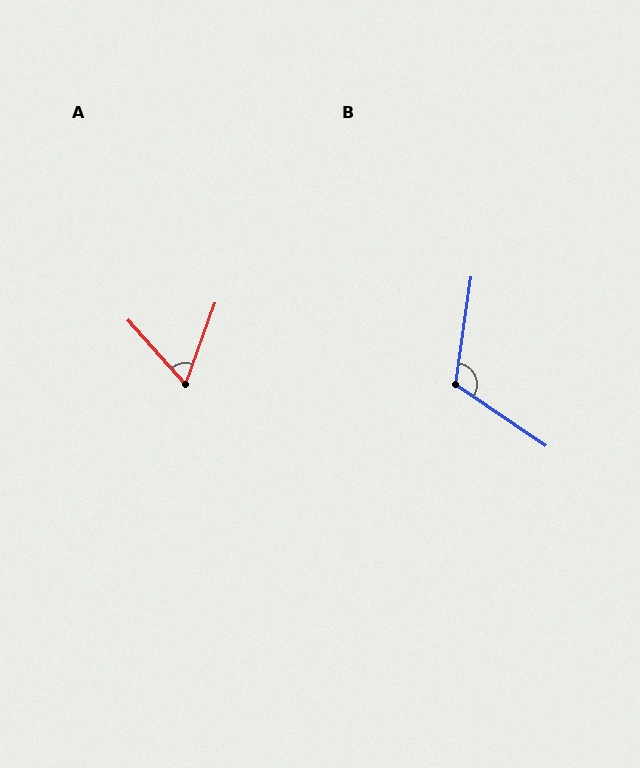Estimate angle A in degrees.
Approximately 62 degrees.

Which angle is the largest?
B, at approximately 116 degrees.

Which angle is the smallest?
A, at approximately 62 degrees.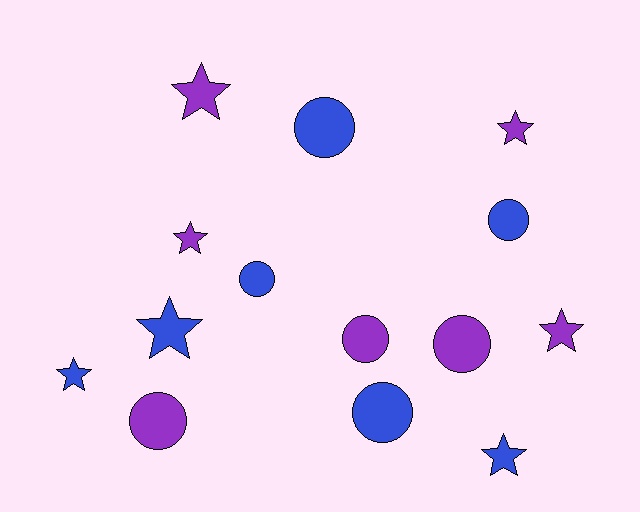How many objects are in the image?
There are 14 objects.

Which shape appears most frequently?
Star, with 7 objects.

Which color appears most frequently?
Blue, with 7 objects.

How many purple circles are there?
There are 3 purple circles.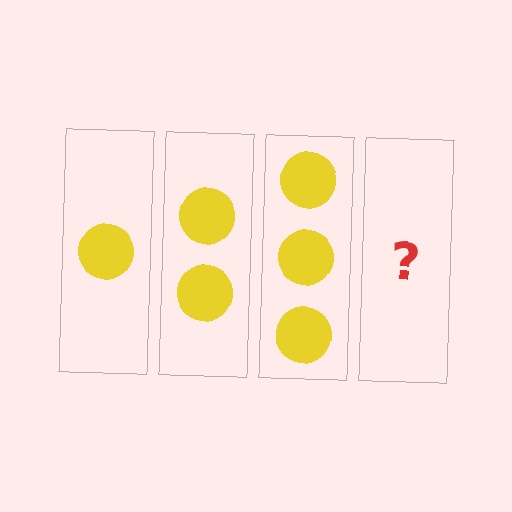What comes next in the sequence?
The next element should be 4 circles.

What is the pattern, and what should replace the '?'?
The pattern is that each step adds one more circle. The '?' should be 4 circles.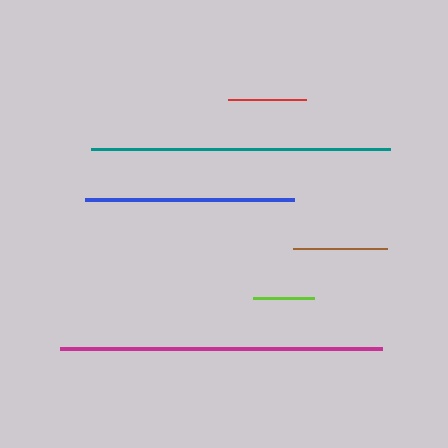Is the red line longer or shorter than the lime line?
The red line is longer than the lime line.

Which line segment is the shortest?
The lime line is the shortest at approximately 61 pixels.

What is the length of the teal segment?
The teal segment is approximately 299 pixels long.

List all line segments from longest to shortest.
From longest to shortest: magenta, teal, blue, brown, red, lime.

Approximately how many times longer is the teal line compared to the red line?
The teal line is approximately 3.8 times the length of the red line.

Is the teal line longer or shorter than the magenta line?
The magenta line is longer than the teal line.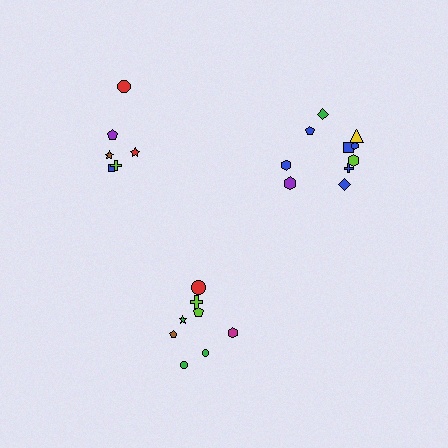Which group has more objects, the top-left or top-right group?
The top-right group.